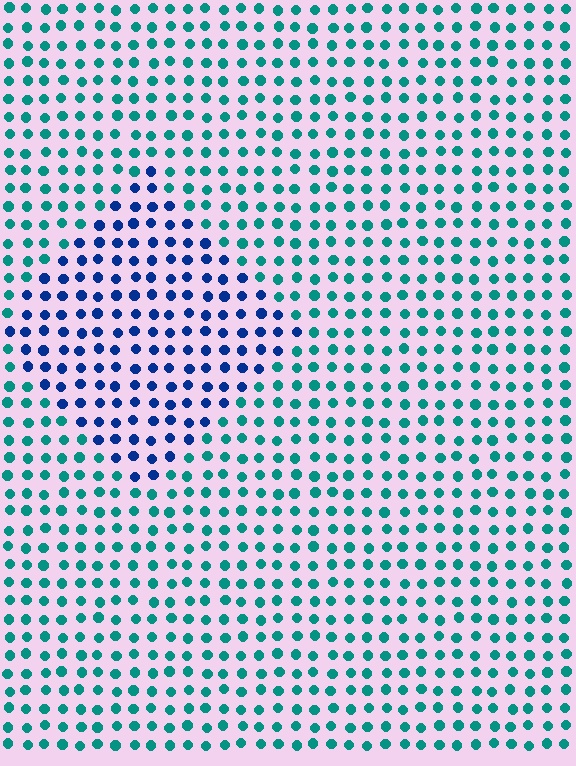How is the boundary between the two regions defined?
The boundary is defined purely by a slight shift in hue (about 49 degrees). Spacing, size, and orientation are identical on both sides.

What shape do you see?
I see a diamond.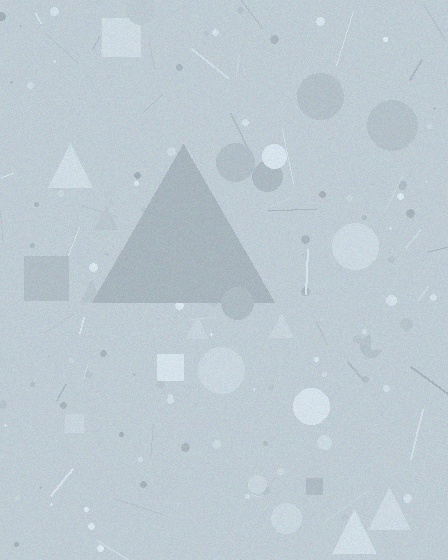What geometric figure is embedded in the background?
A triangle is embedded in the background.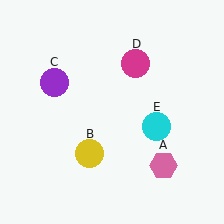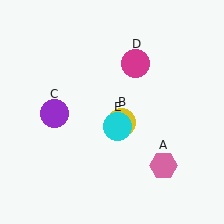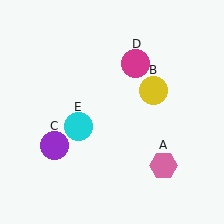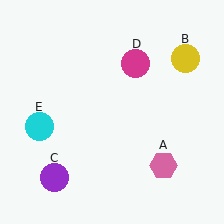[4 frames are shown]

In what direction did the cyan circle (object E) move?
The cyan circle (object E) moved left.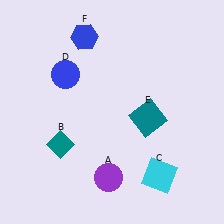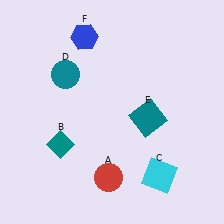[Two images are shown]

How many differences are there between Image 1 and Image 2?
There are 2 differences between the two images.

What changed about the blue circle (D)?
In Image 1, D is blue. In Image 2, it changed to teal.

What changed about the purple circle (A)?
In Image 1, A is purple. In Image 2, it changed to red.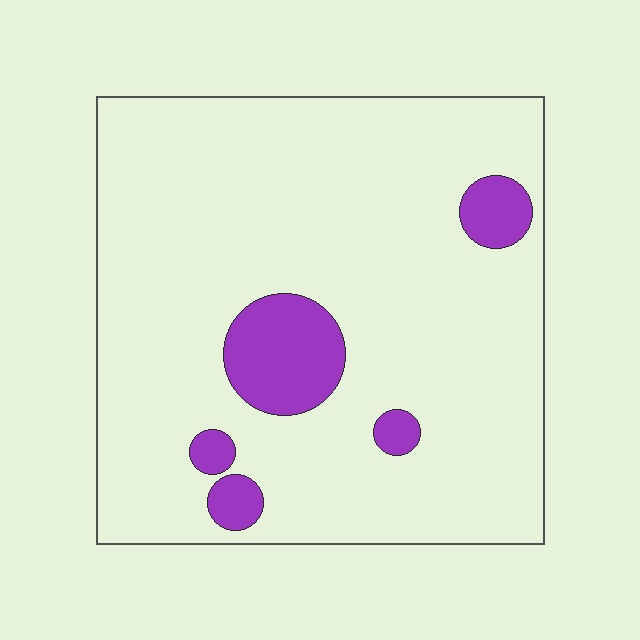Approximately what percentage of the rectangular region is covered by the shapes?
Approximately 10%.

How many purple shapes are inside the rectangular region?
5.